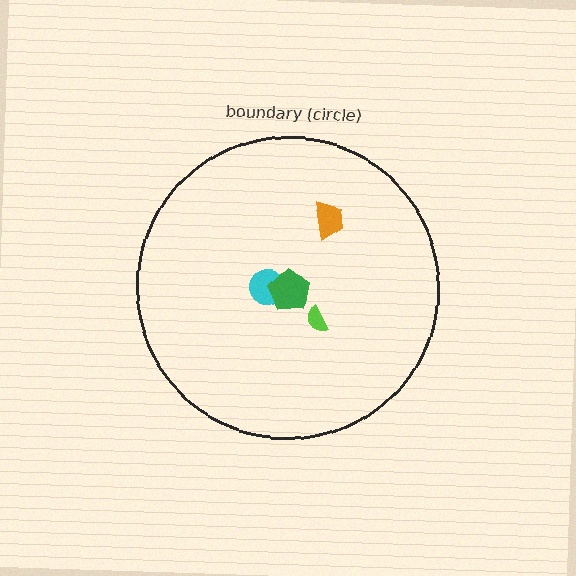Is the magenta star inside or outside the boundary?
Inside.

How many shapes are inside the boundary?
5 inside, 0 outside.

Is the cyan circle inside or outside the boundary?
Inside.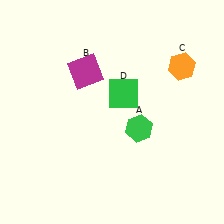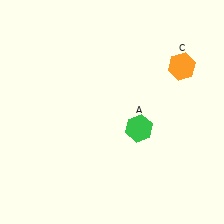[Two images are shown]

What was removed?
The green square (D), the magenta square (B) were removed in Image 2.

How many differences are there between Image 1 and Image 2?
There are 2 differences between the two images.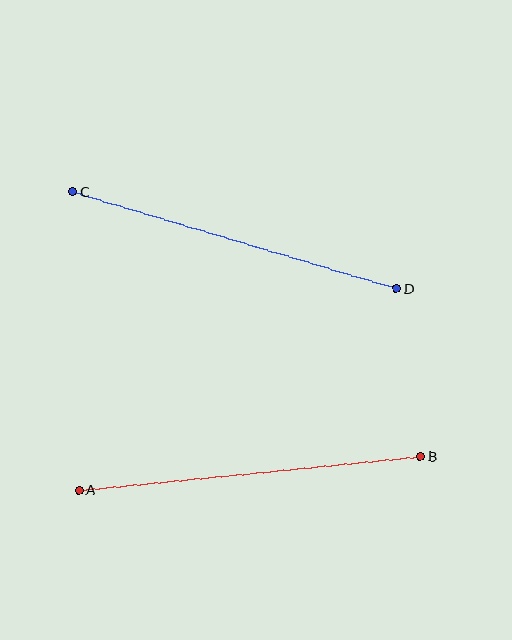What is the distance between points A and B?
The distance is approximately 343 pixels.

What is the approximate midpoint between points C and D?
The midpoint is at approximately (234, 240) pixels.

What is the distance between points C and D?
The distance is approximately 338 pixels.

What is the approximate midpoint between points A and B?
The midpoint is at approximately (250, 473) pixels.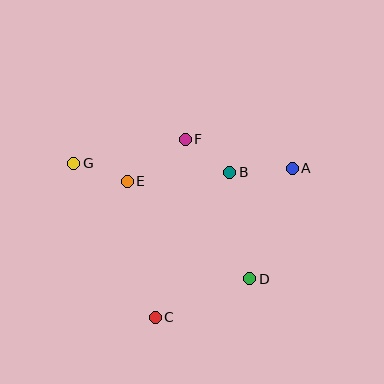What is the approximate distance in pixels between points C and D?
The distance between C and D is approximately 102 pixels.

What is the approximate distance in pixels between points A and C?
The distance between A and C is approximately 203 pixels.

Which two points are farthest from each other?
Points A and G are farthest from each other.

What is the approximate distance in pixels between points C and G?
The distance between C and G is approximately 174 pixels.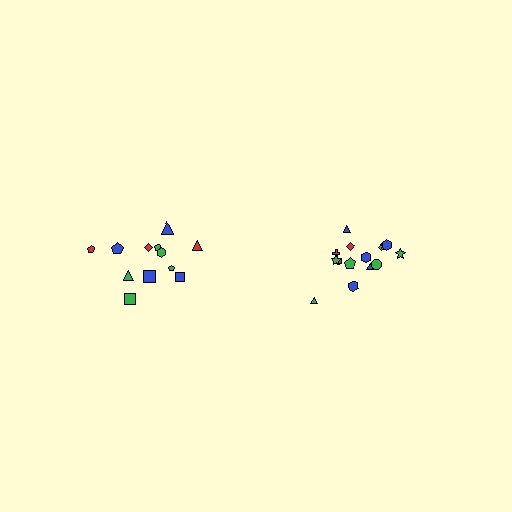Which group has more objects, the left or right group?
The right group.